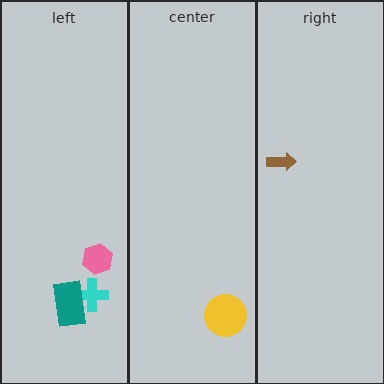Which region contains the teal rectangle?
The left region.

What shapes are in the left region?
The pink hexagon, the cyan cross, the teal rectangle.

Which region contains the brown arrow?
The right region.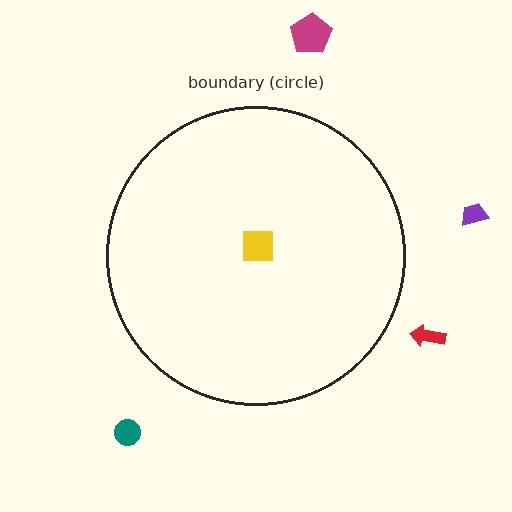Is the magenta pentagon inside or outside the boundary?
Outside.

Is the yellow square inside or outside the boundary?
Inside.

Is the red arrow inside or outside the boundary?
Outside.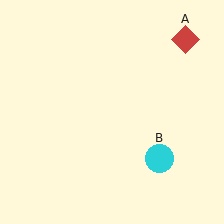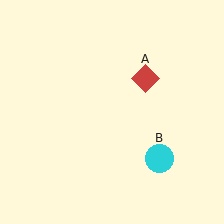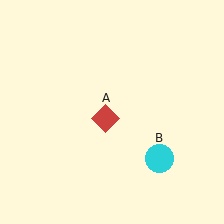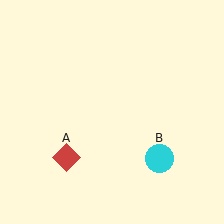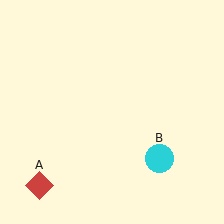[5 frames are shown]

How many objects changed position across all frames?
1 object changed position: red diamond (object A).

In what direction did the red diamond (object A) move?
The red diamond (object A) moved down and to the left.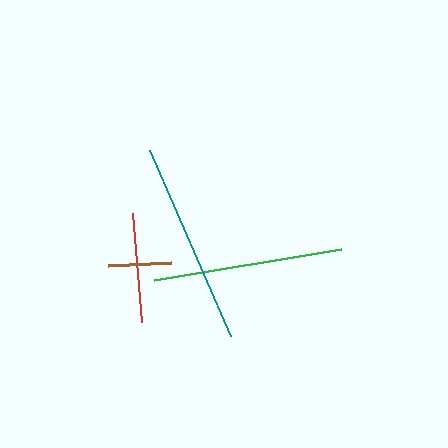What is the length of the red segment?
The red segment is approximately 110 pixels long.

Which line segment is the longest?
The teal line is the longest at approximately 203 pixels.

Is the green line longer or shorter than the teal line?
The teal line is longer than the green line.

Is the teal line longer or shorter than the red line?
The teal line is longer than the red line.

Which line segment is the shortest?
The brown line is the shortest at approximately 63 pixels.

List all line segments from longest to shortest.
From longest to shortest: teal, green, red, brown.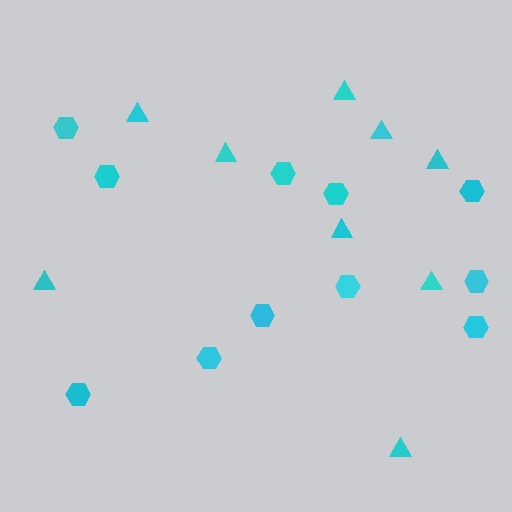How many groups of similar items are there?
There are 2 groups: one group of hexagons (11) and one group of triangles (9).